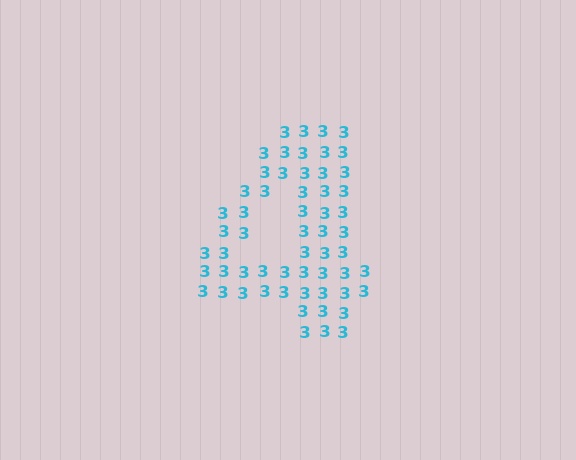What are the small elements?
The small elements are digit 3's.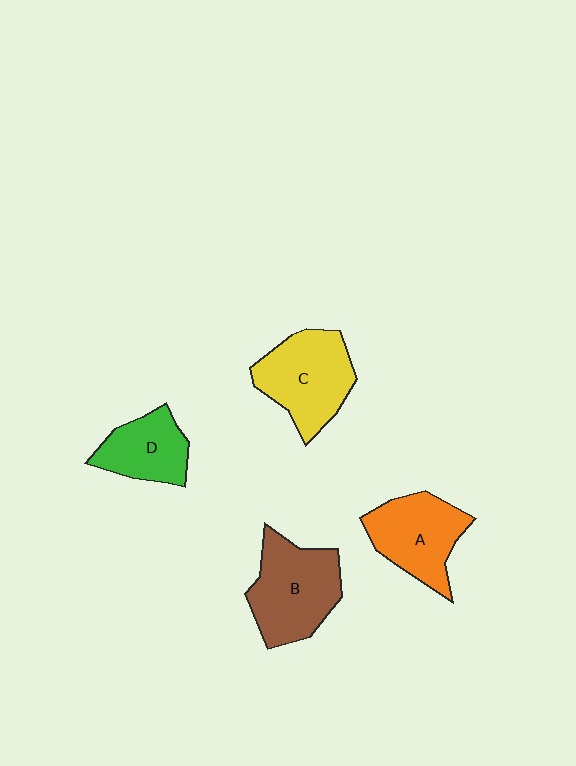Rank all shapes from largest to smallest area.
From largest to smallest: B (brown), C (yellow), A (orange), D (green).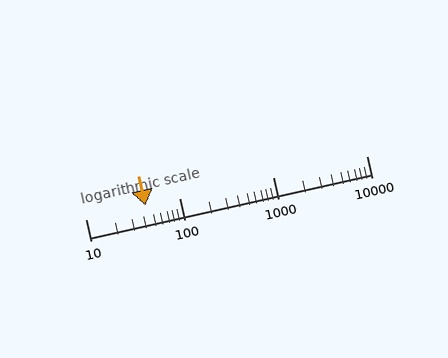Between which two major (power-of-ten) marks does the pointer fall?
The pointer is between 10 and 100.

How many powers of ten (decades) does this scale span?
The scale spans 3 decades, from 10 to 10000.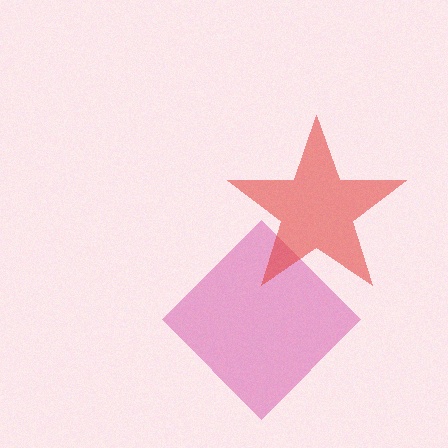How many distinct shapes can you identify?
There are 2 distinct shapes: a magenta diamond, a red star.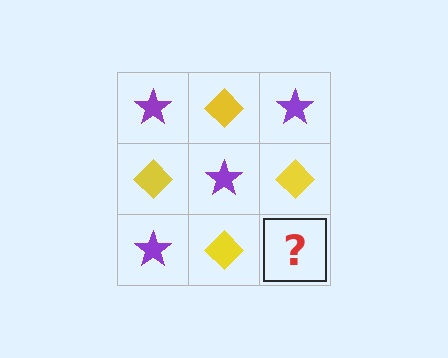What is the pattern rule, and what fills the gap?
The rule is that it alternates purple star and yellow diamond in a checkerboard pattern. The gap should be filled with a purple star.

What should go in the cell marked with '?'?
The missing cell should contain a purple star.